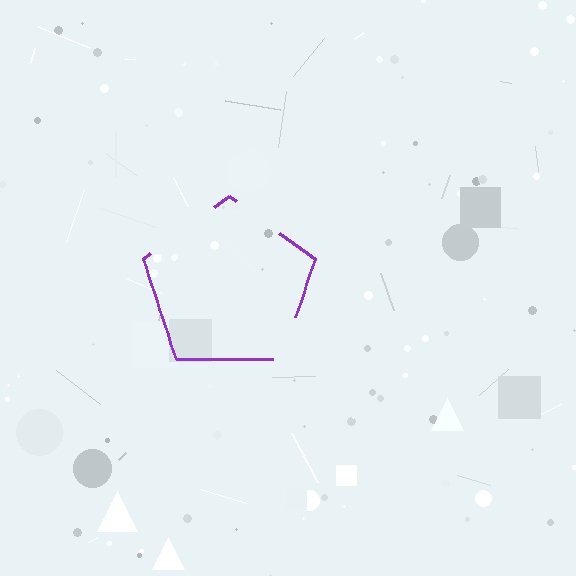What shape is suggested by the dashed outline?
The dashed outline suggests a pentagon.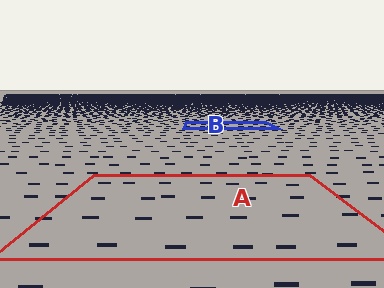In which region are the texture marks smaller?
The texture marks are smaller in region B, because it is farther away.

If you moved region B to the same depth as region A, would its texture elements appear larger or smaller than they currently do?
They would appear larger. At a closer depth, the same texture elements are projected at a bigger on-screen size.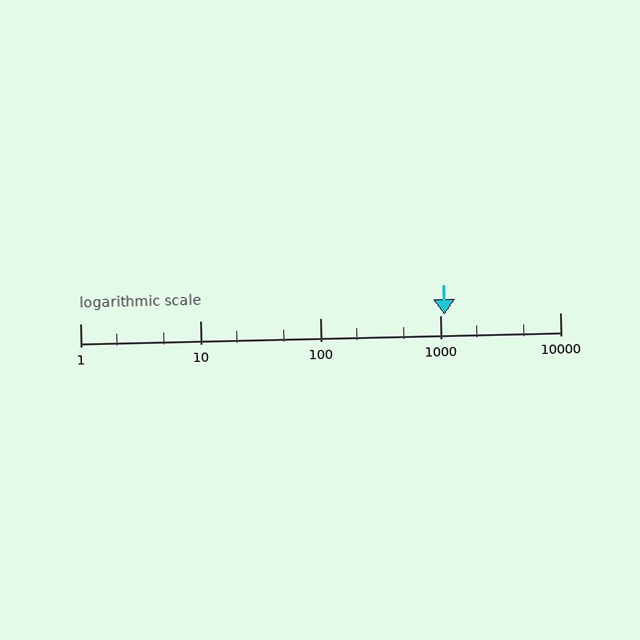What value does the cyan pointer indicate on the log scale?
The pointer indicates approximately 1100.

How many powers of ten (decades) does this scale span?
The scale spans 4 decades, from 1 to 10000.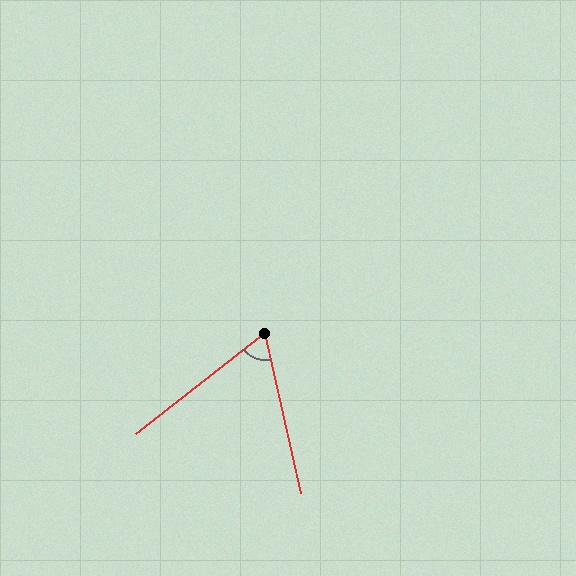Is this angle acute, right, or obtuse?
It is acute.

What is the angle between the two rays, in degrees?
Approximately 65 degrees.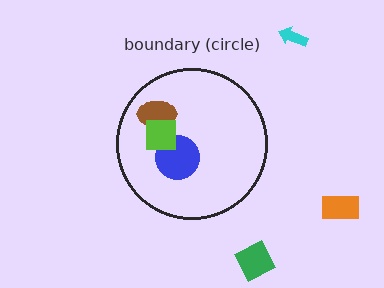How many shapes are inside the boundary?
3 inside, 3 outside.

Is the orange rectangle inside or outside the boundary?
Outside.